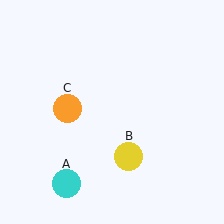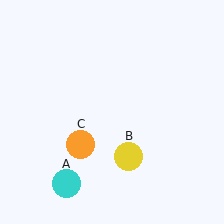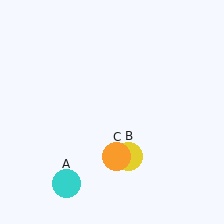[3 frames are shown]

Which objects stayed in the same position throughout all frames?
Cyan circle (object A) and yellow circle (object B) remained stationary.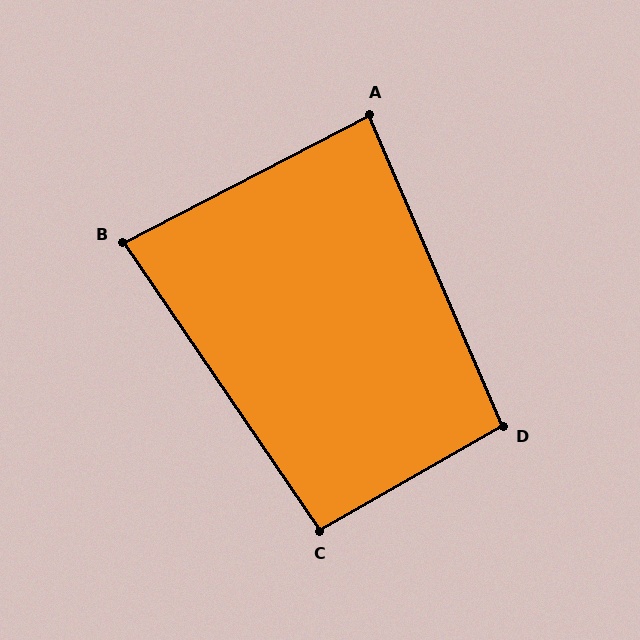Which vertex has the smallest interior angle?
B, at approximately 83 degrees.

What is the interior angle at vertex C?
Approximately 94 degrees (approximately right).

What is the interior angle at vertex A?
Approximately 86 degrees (approximately right).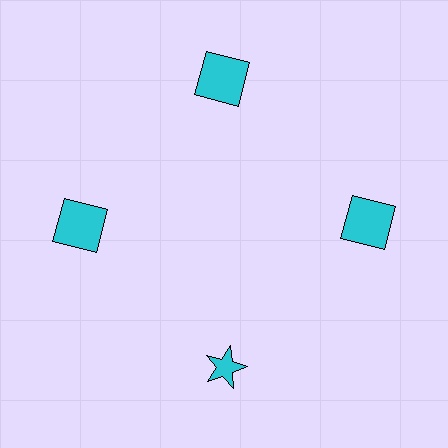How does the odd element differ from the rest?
It has a different shape: star instead of square.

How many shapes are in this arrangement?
There are 4 shapes arranged in a ring pattern.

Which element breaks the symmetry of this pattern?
The cyan star at roughly the 6 o'clock position breaks the symmetry. All other shapes are cyan squares.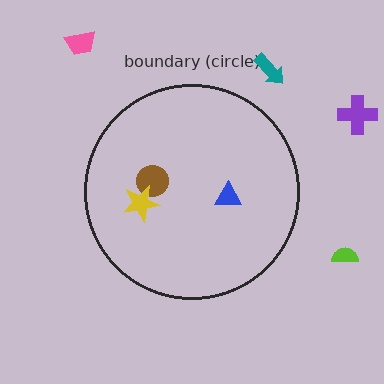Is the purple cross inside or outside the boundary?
Outside.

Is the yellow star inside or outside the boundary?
Inside.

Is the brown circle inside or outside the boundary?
Inside.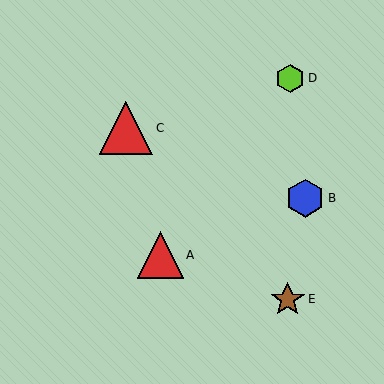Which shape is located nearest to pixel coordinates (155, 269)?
The red triangle (labeled A) at (160, 255) is nearest to that location.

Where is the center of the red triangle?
The center of the red triangle is at (126, 128).